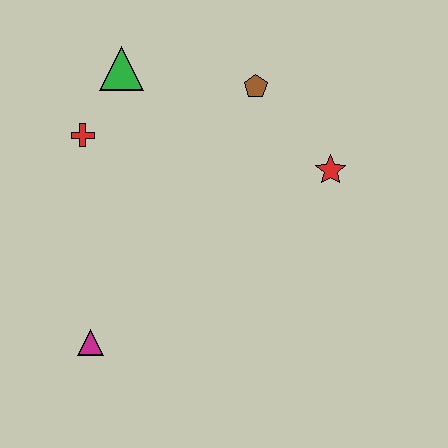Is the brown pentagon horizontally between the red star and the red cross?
Yes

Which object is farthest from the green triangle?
The magenta triangle is farthest from the green triangle.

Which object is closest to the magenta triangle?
The red cross is closest to the magenta triangle.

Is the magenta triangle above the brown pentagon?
No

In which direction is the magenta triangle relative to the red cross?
The magenta triangle is below the red cross.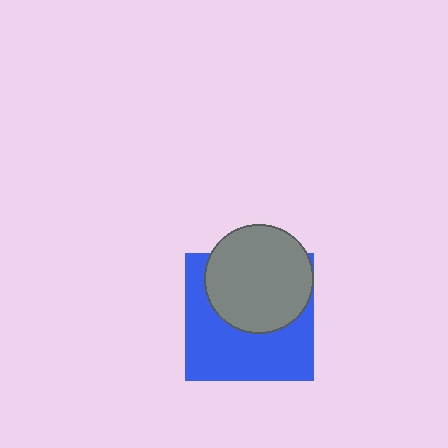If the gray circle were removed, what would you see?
You would see the complete blue square.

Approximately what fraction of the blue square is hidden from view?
Roughly 45% of the blue square is hidden behind the gray circle.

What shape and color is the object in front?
The object in front is a gray circle.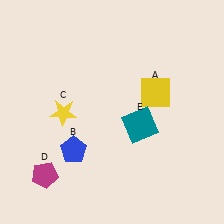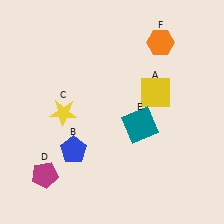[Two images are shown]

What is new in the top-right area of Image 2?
An orange hexagon (F) was added in the top-right area of Image 2.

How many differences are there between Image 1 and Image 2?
There is 1 difference between the two images.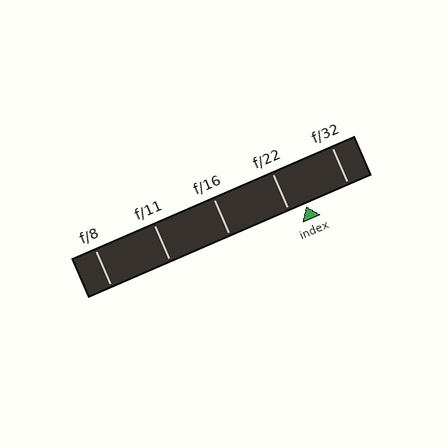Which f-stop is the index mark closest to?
The index mark is closest to f/22.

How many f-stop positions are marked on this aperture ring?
There are 5 f-stop positions marked.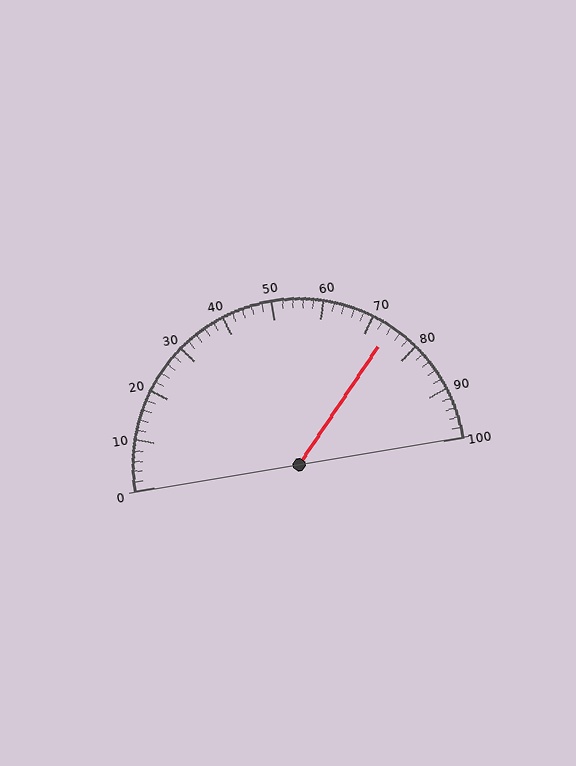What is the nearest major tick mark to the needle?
The nearest major tick mark is 70.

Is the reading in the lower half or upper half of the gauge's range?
The reading is in the upper half of the range (0 to 100).